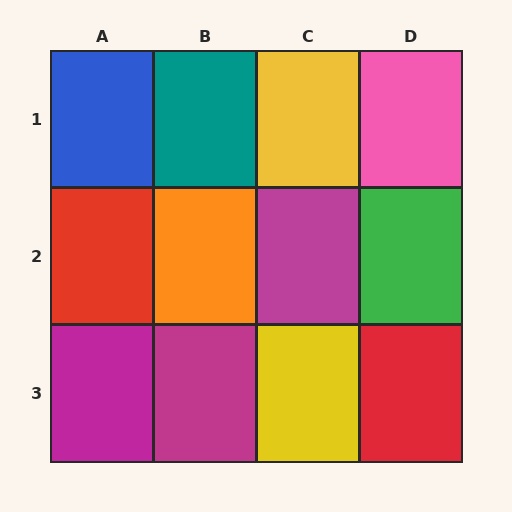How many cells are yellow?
2 cells are yellow.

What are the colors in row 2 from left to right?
Red, orange, magenta, green.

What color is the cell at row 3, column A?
Magenta.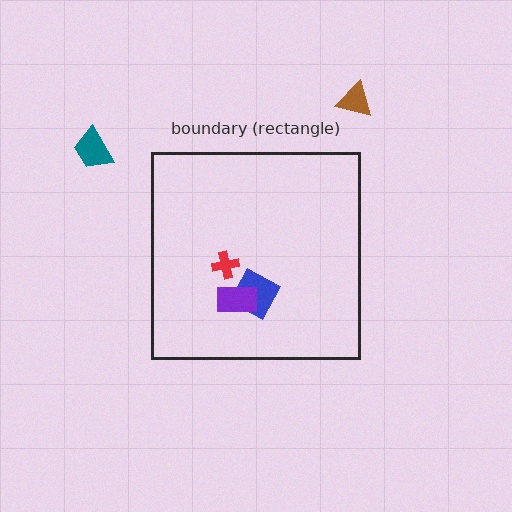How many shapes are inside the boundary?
3 inside, 2 outside.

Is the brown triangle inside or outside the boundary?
Outside.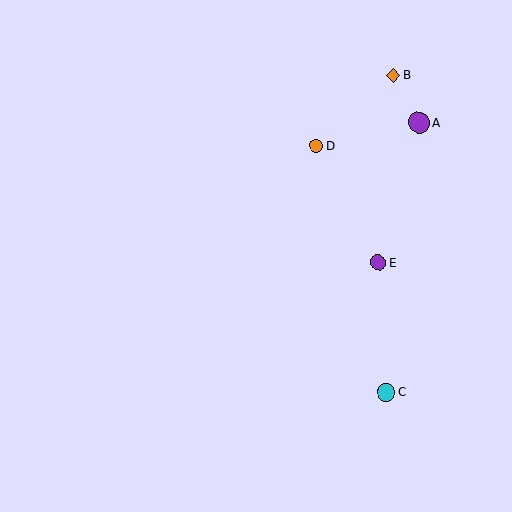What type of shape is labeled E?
Shape E is a purple circle.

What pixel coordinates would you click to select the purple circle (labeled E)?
Click at (378, 262) to select the purple circle E.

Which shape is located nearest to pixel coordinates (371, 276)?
The purple circle (labeled E) at (378, 262) is nearest to that location.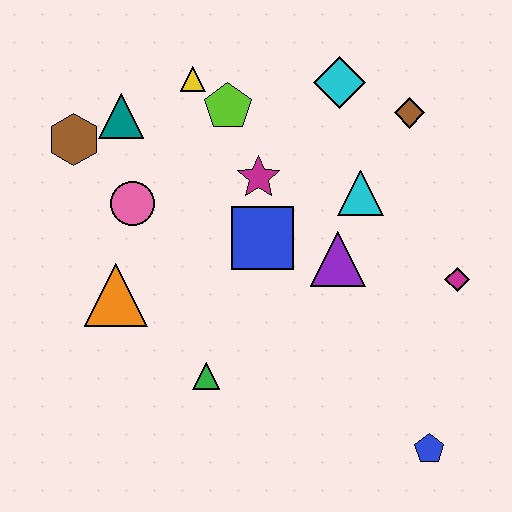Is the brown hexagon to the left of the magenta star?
Yes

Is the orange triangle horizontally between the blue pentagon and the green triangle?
No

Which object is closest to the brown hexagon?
The teal triangle is closest to the brown hexagon.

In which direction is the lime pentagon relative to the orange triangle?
The lime pentagon is above the orange triangle.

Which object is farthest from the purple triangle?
The brown hexagon is farthest from the purple triangle.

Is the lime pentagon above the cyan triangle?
Yes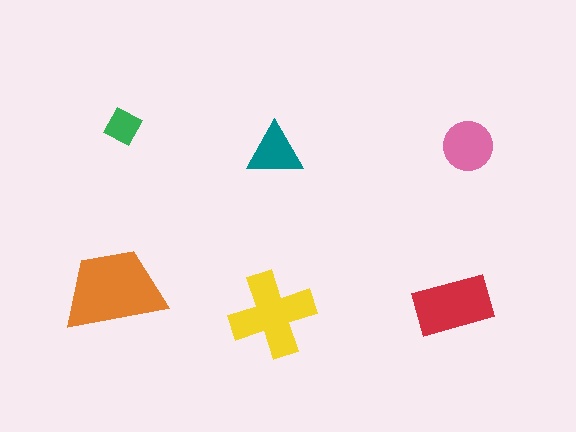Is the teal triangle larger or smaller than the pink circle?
Smaller.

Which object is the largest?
The orange trapezoid.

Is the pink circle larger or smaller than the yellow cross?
Smaller.